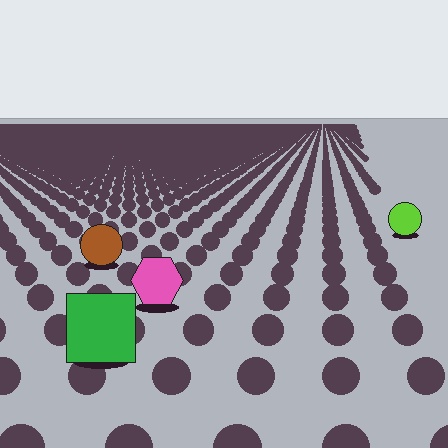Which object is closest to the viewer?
The green square is closest. The texture marks near it are larger and more spread out.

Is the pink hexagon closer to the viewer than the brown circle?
Yes. The pink hexagon is closer — you can tell from the texture gradient: the ground texture is coarser near it.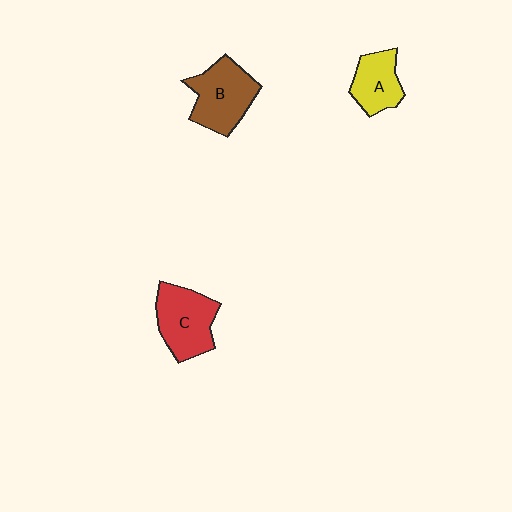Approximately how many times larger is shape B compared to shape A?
Approximately 1.4 times.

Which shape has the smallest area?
Shape A (yellow).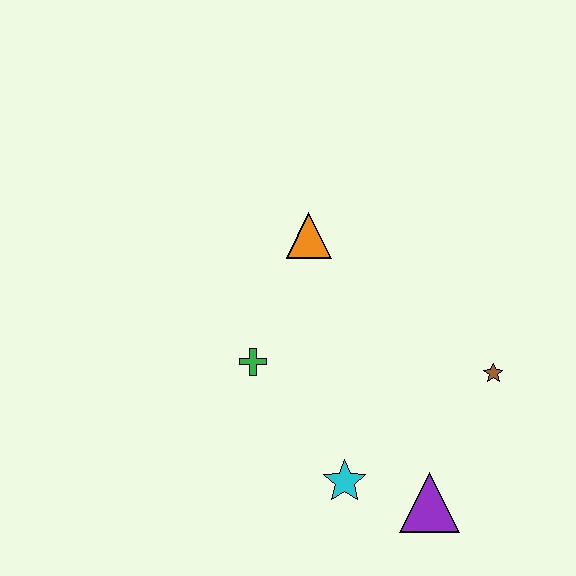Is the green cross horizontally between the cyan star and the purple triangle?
No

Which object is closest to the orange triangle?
The green cross is closest to the orange triangle.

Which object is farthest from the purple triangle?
The orange triangle is farthest from the purple triangle.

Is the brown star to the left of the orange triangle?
No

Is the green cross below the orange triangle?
Yes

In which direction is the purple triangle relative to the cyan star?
The purple triangle is to the right of the cyan star.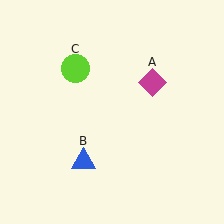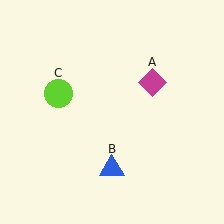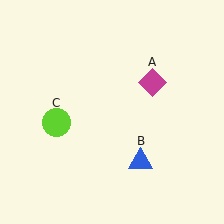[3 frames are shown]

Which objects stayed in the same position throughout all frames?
Magenta diamond (object A) remained stationary.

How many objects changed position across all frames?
2 objects changed position: blue triangle (object B), lime circle (object C).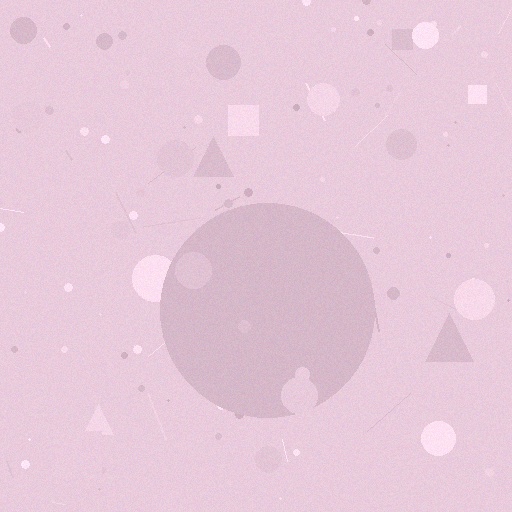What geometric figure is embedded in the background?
A circle is embedded in the background.